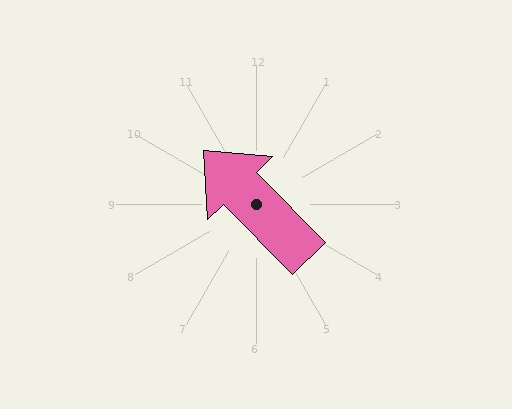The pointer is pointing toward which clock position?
Roughly 11 o'clock.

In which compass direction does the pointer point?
Northwest.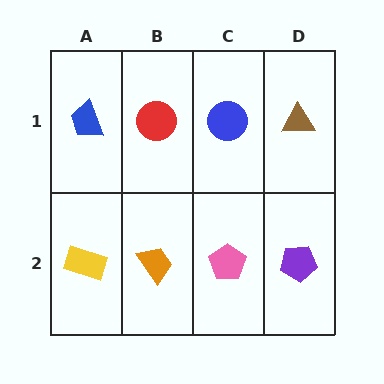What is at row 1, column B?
A red circle.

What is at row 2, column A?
A yellow rectangle.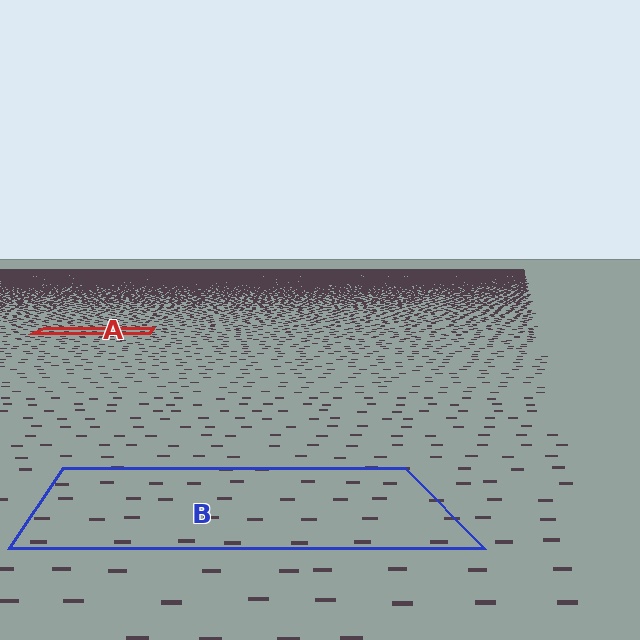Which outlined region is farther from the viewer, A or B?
Region A is farther from the viewer — the texture elements inside it appear smaller and more densely packed.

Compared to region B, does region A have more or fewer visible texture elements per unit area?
Region A has more texture elements per unit area — they are packed more densely because it is farther away.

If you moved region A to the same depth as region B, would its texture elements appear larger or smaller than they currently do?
They would appear larger. At a closer depth, the same texture elements are projected at a bigger on-screen size.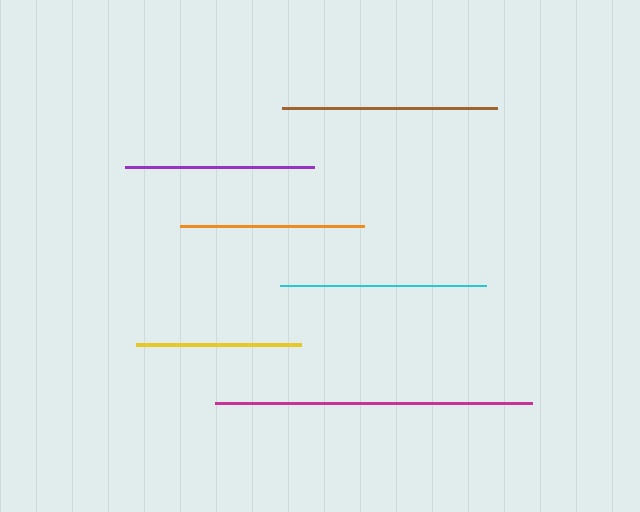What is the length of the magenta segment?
The magenta segment is approximately 317 pixels long.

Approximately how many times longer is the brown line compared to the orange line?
The brown line is approximately 1.2 times the length of the orange line.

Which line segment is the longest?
The magenta line is the longest at approximately 317 pixels.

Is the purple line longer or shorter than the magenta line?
The magenta line is longer than the purple line.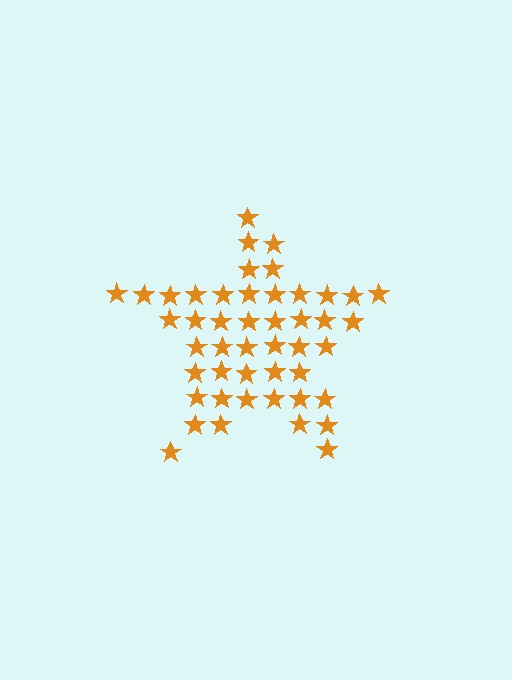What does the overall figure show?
The overall figure shows a star.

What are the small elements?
The small elements are stars.